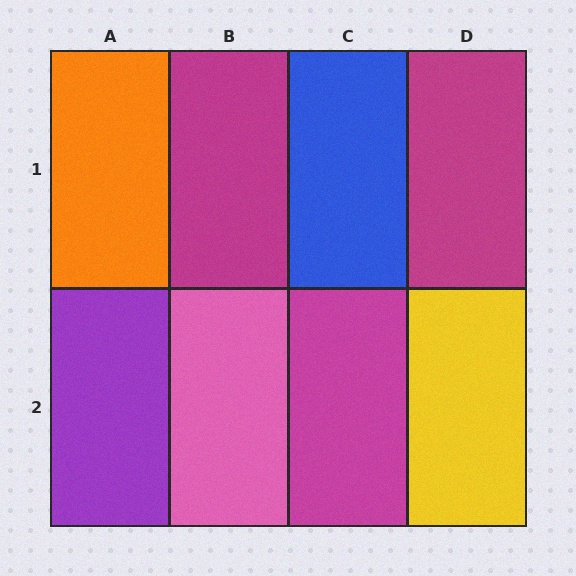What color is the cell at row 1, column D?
Magenta.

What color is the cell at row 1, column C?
Blue.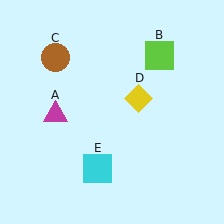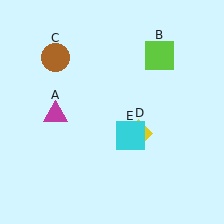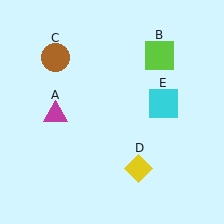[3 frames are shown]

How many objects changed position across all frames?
2 objects changed position: yellow diamond (object D), cyan square (object E).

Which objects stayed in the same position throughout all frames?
Magenta triangle (object A) and lime square (object B) and brown circle (object C) remained stationary.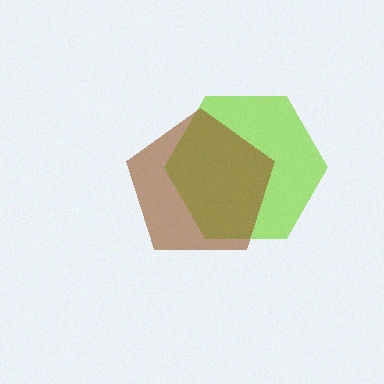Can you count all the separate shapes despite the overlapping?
Yes, there are 2 separate shapes.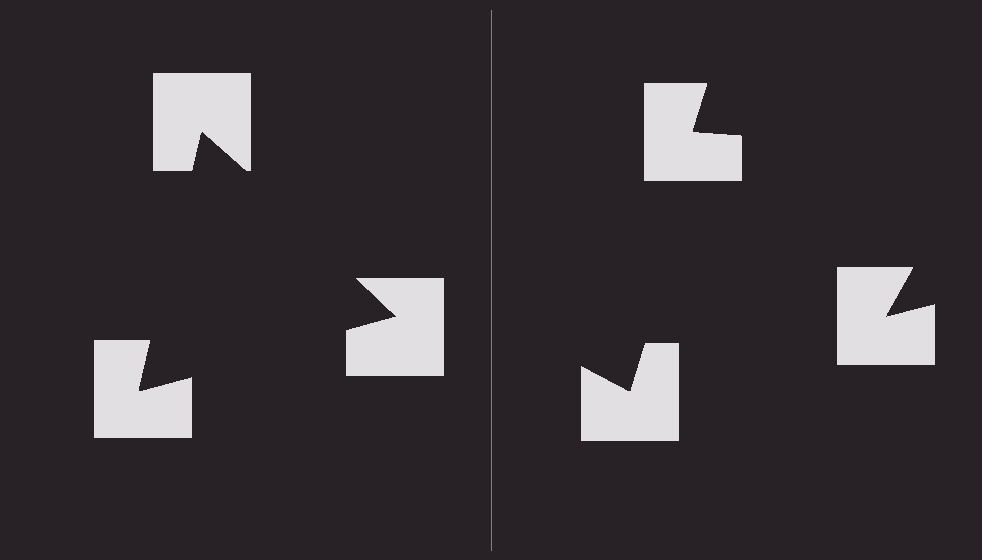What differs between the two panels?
The notched squares are positioned identically on both sides; only the wedge orientations differ. On the left they align to a triangle; on the right they are misaligned.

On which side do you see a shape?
An illusory triangle appears on the left side. On the right side the wedge cuts are rotated, so no coherent shape forms.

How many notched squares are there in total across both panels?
6 — 3 on each side.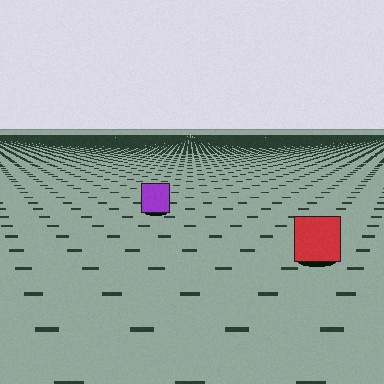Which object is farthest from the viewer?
The purple square is farthest from the viewer. It appears smaller and the ground texture around it is denser.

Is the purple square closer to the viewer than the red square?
No. The red square is closer — you can tell from the texture gradient: the ground texture is coarser near it.